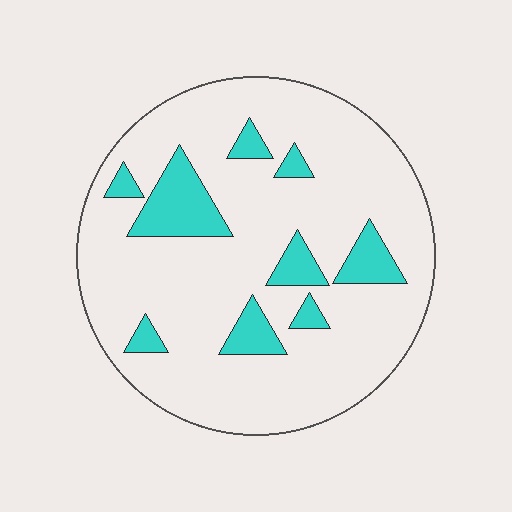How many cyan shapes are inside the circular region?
9.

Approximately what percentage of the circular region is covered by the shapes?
Approximately 15%.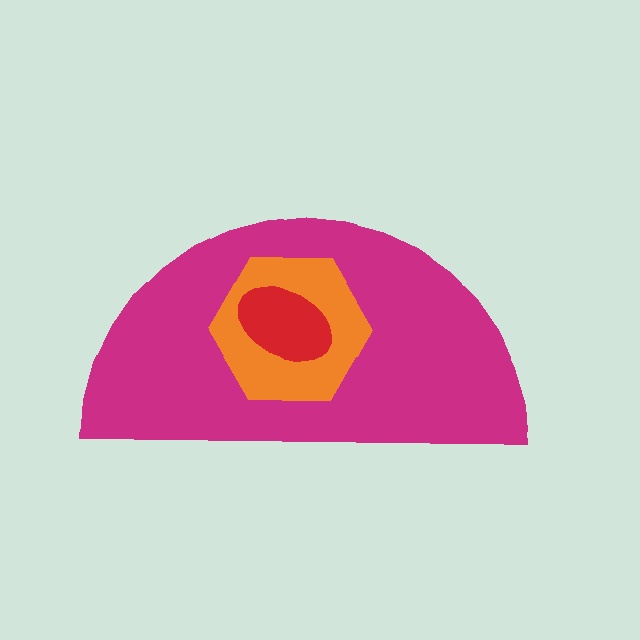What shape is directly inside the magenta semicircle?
The orange hexagon.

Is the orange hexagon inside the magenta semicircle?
Yes.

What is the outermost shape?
The magenta semicircle.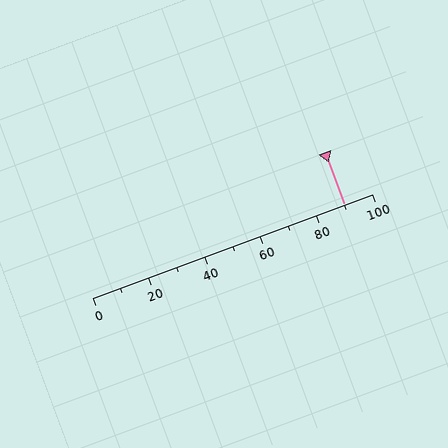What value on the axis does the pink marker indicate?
The marker indicates approximately 90.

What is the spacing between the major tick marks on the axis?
The major ticks are spaced 20 apart.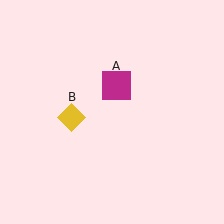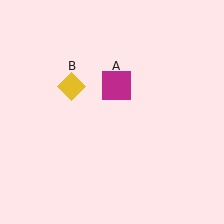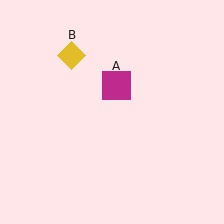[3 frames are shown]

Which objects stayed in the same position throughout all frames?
Magenta square (object A) remained stationary.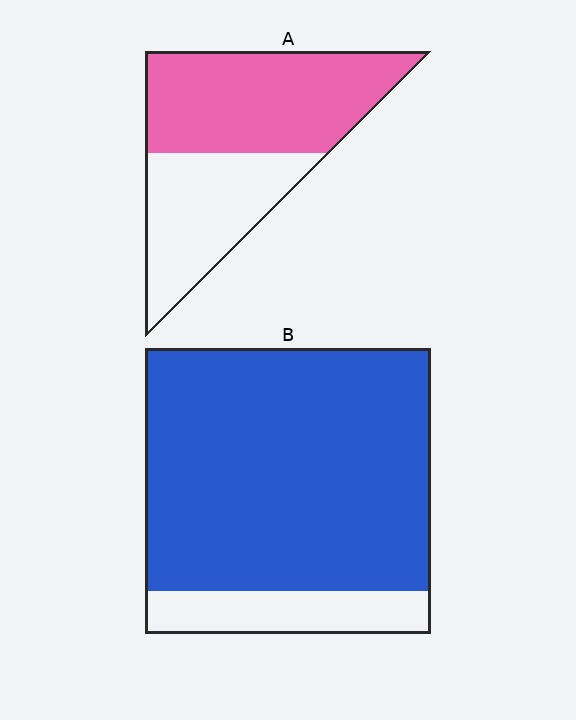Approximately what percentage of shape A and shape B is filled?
A is approximately 60% and B is approximately 85%.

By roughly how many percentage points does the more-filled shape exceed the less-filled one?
By roughly 25 percentage points (B over A).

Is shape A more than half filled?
Yes.